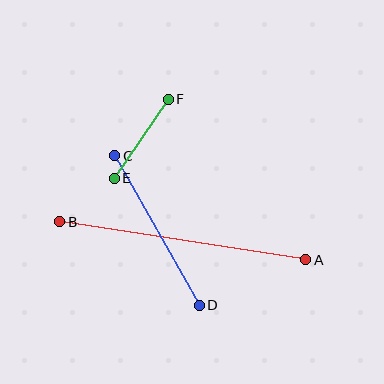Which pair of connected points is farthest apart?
Points A and B are farthest apart.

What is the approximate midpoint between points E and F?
The midpoint is at approximately (141, 139) pixels.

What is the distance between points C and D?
The distance is approximately 172 pixels.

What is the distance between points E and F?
The distance is approximately 96 pixels.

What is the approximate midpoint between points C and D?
The midpoint is at approximately (157, 231) pixels.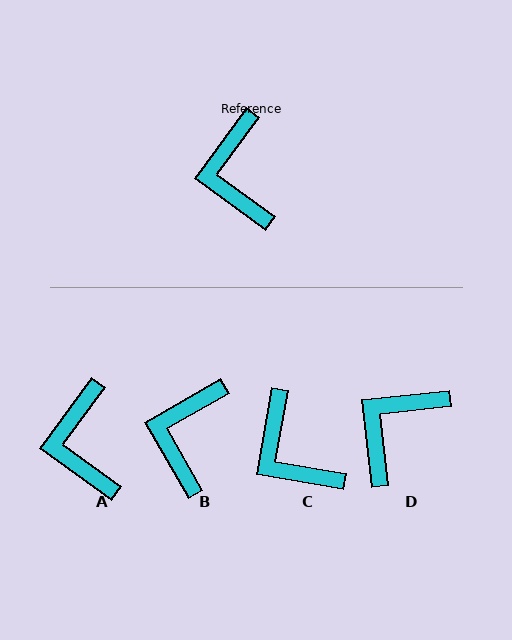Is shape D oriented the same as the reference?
No, it is off by about 48 degrees.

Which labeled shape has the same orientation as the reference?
A.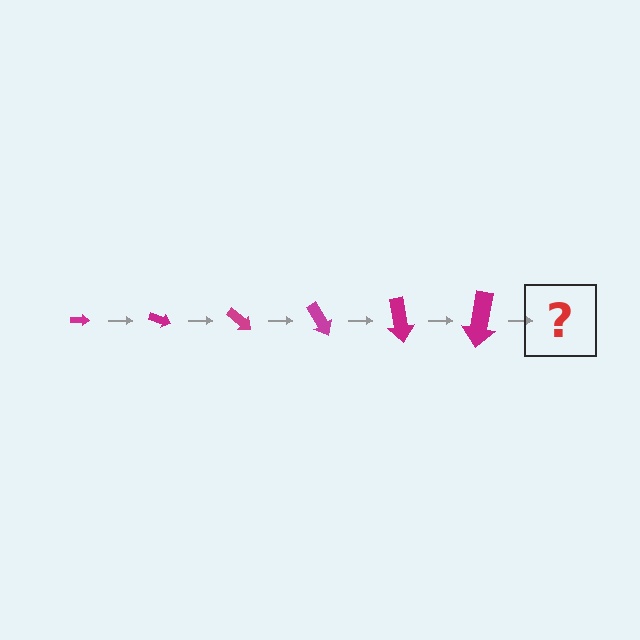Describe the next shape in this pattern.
It should be an arrow, larger than the previous one and rotated 120 degrees from the start.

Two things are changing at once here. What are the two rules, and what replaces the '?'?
The two rules are that the arrow grows larger each step and it rotates 20 degrees each step. The '?' should be an arrow, larger than the previous one and rotated 120 degrees from the start.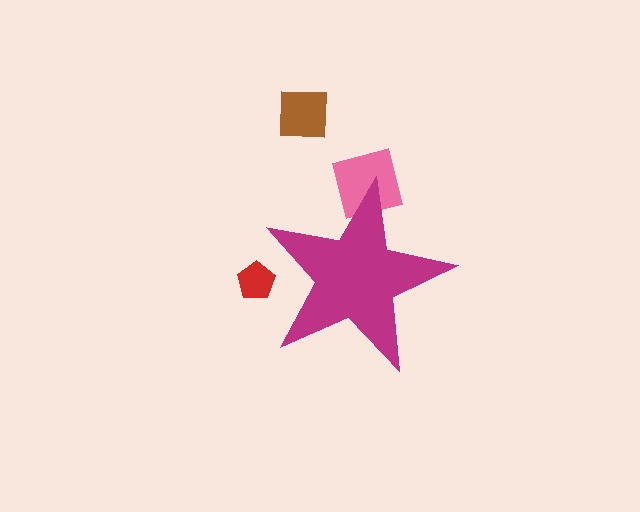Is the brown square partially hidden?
No, the brown square is fully visible.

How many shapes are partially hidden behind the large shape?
2 shapes are partially hidden.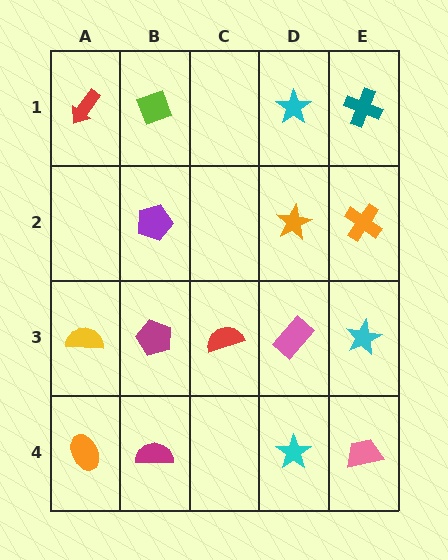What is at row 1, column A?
A red arrow.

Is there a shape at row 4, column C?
No, that cell is empty.